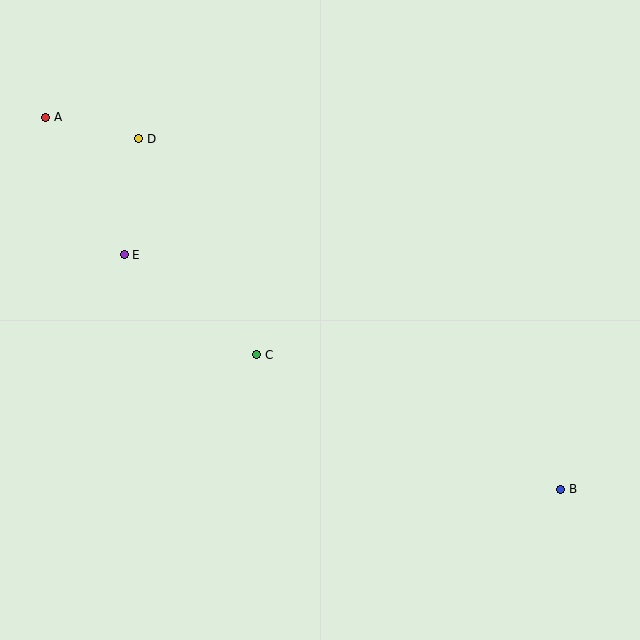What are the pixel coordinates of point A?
Point A is at (46, 117).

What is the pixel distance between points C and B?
The distance between C and B is 333 pixels.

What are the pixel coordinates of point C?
Point C is at (257, 355).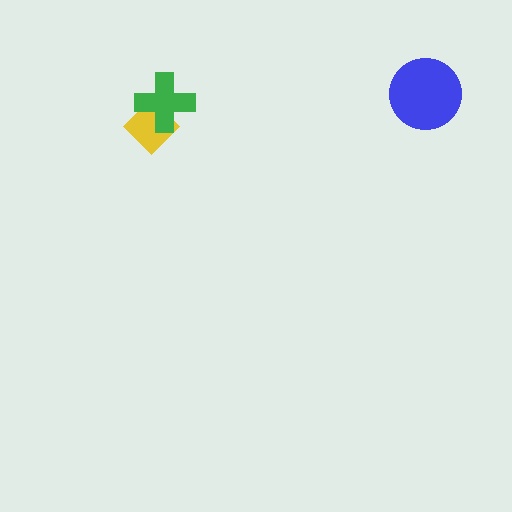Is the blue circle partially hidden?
No, no other shape covers it.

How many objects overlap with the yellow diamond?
1 object overlaps with the yellow diamond.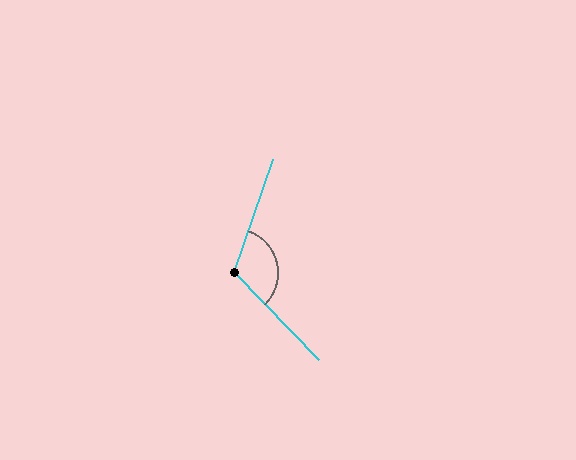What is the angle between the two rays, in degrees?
Approximately 117 degrees.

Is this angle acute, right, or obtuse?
It is obtuse.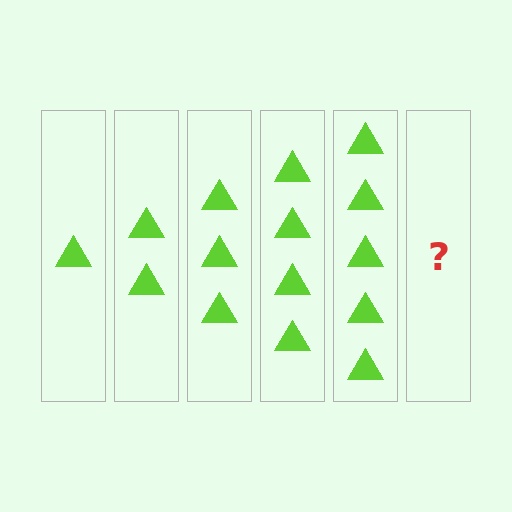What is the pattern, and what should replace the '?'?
The pattern is that each step adds one more triangle. The '?' should be 6 triangles.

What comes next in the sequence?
The next element should be 6 triangles.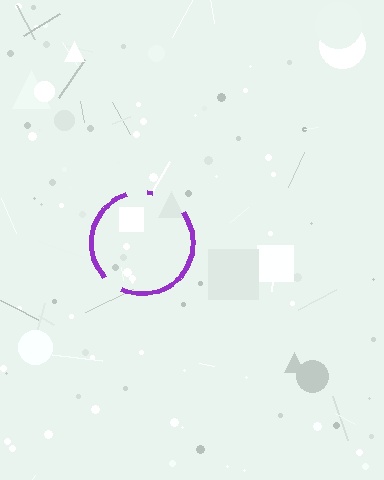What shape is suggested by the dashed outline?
The dashed outline suggests a circle.